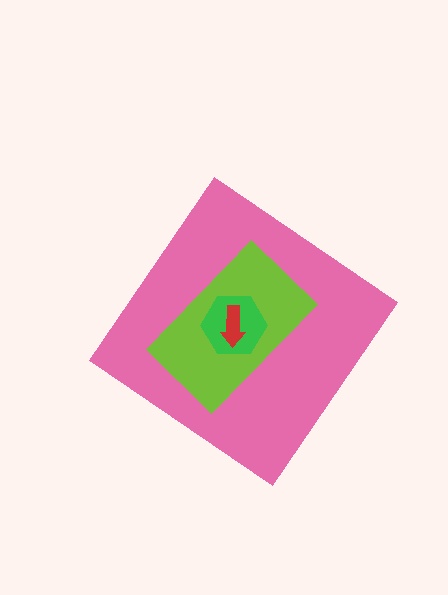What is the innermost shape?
The red arrow.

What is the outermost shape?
The pink diamond.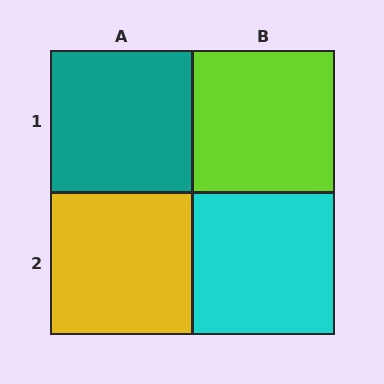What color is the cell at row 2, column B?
Cyan.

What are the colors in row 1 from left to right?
Teal, lime.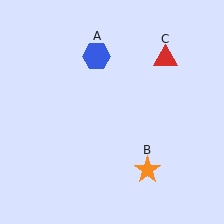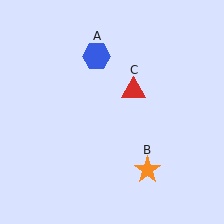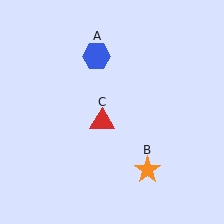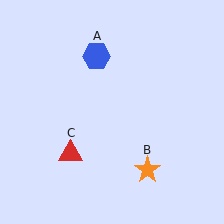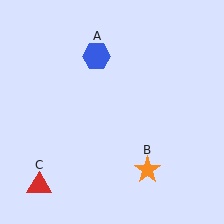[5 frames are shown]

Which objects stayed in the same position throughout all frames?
Blue hexagon (object A) and orange star (object B) remained stationary.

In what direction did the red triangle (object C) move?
The red triangle (object C) moved down and to the left.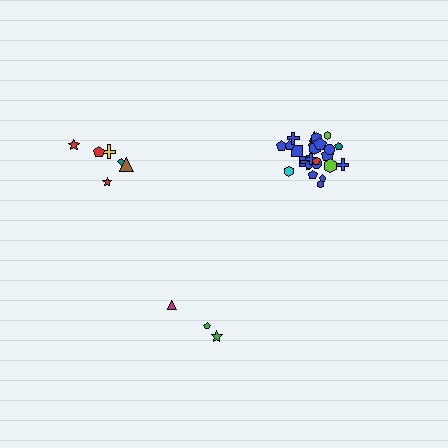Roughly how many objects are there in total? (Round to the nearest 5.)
Roughly 35 objects in total.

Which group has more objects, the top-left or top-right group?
The top-right group.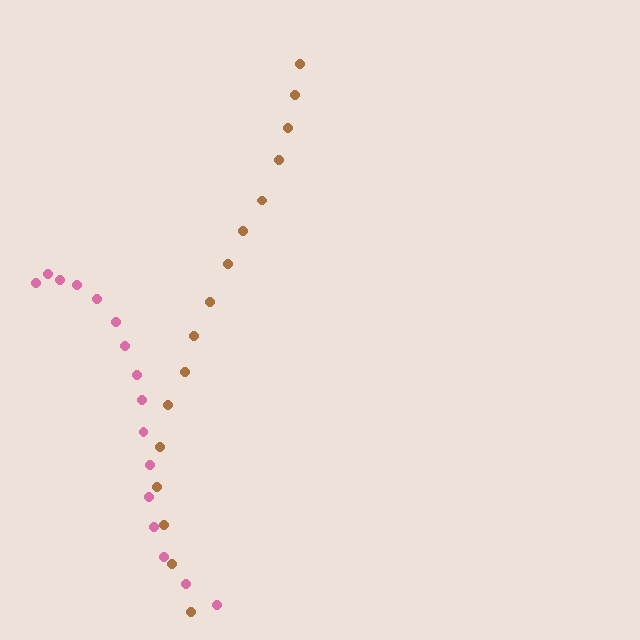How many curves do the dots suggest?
There are 2 distinct paths.